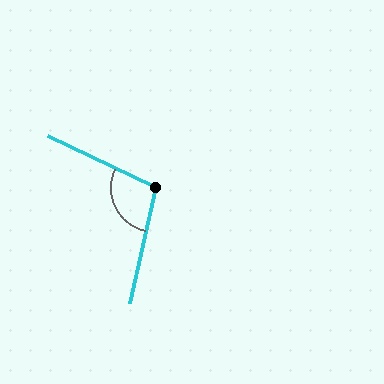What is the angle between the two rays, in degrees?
Approximately 103 degrees.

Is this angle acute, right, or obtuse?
It is obtuse.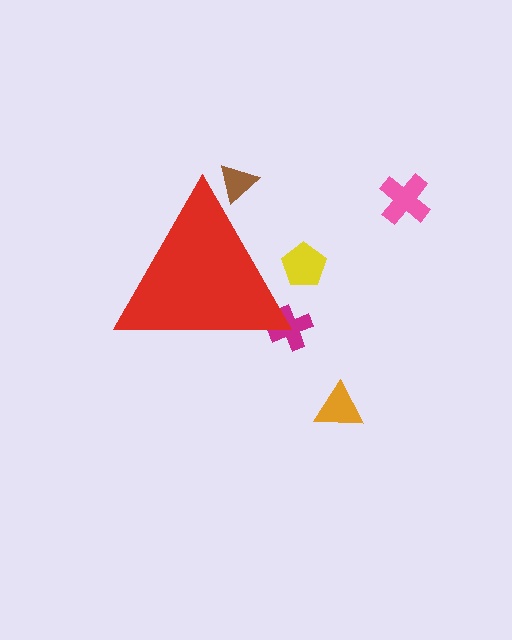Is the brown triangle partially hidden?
Yes, the brown triangle is partially hidden behind the red triangle.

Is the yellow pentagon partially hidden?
Yes, the yellow pentagon is partially hidden behind the red triangle.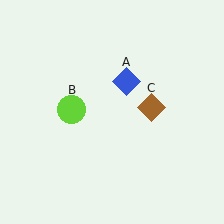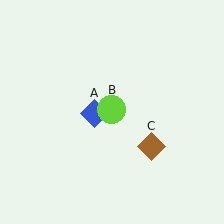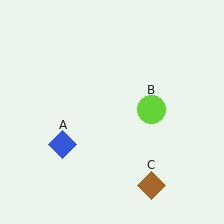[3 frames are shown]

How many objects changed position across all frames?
3 objects changed position: blue diamond (object A), lime circle (object B), brown diamond (object C).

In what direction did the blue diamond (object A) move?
The blue diamond (object A) moved down and to the left.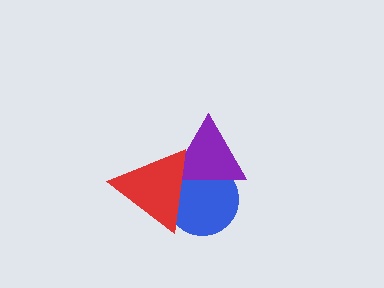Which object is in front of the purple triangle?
The red triangle is in front of the purple triangle.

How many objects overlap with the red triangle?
2 objects overlap with the red triangle.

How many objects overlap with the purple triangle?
2 objects overlap with the purple triangle.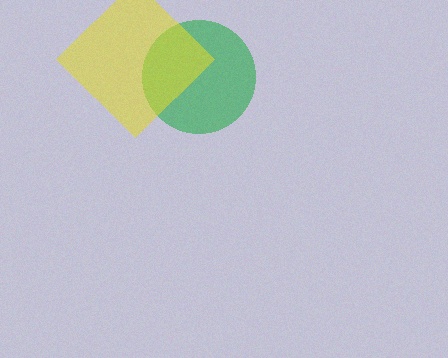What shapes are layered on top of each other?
The layered shapes are: a green circle, a yellow diamond.